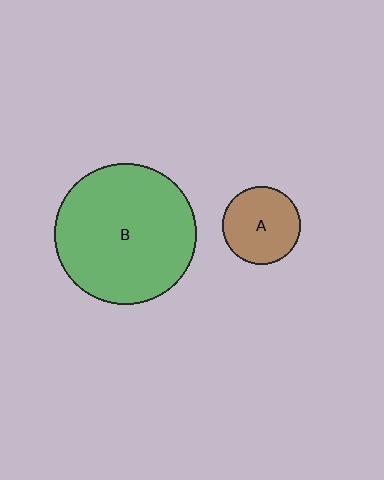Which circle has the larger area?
Circle B (green).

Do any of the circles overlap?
No, none of the circles overlap.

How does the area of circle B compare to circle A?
Approximately 3.3 times.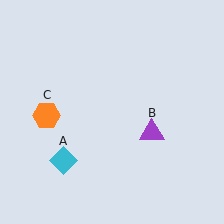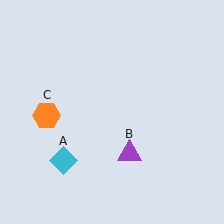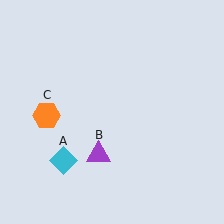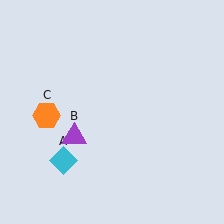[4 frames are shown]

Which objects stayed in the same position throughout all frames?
Cyan diamond (object A) and orange hexagon (object C) remained stationary.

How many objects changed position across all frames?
1 object changed position: purple triangle (object B).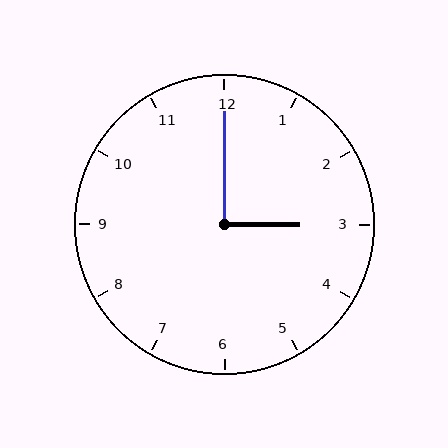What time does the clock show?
3:00.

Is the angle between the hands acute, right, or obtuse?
It is right.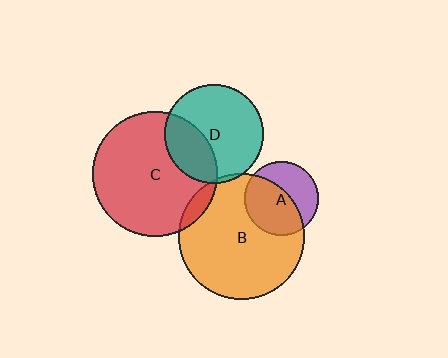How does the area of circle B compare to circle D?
Approximately 1.6 times.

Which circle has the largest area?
Circle B (orange).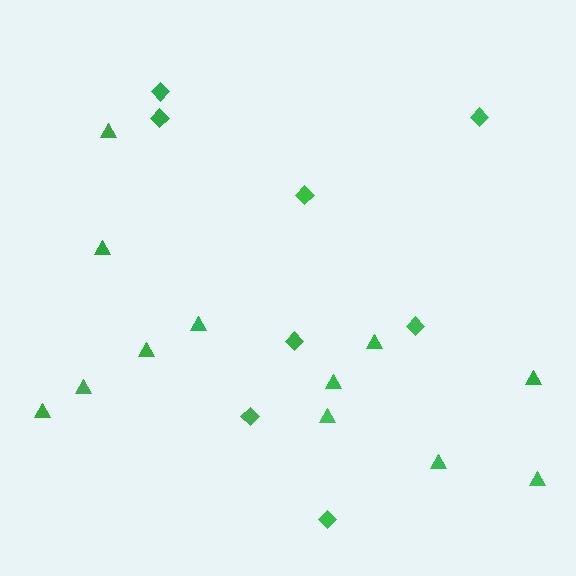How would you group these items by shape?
There are 2 groups: one group of diamonds (8) and one group of triangles (12).